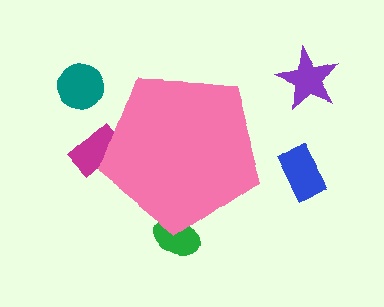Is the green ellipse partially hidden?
Yes, the green ellipse is partially hidden behind the pink pentagon.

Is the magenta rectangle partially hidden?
Yes, the magenta rectangle is partially hidden behind the pink pentagon.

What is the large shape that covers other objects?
A pink pentagon.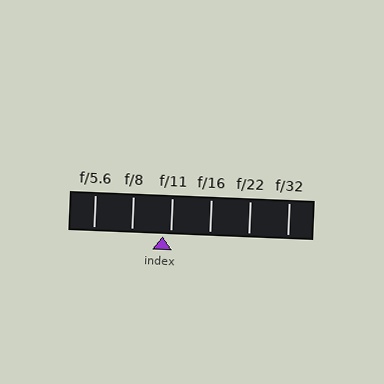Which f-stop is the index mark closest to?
The index mark is closest to f/11.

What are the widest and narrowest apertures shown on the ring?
The widest aperture shown is f/5.6 and the narrowest is f/32.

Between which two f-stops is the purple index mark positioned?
The index mark is between f/8 and f/11.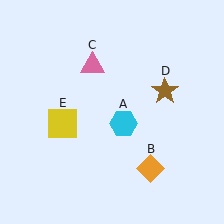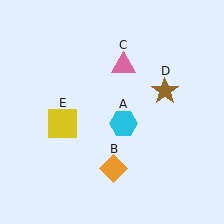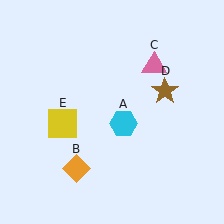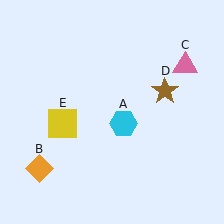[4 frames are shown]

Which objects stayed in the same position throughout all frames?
Cyan hexagon (object A) and brown star (object D) and yellow square (object E) remained stationary.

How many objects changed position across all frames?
2 objects changed position: orange diamond (object B), pink triangle (object C).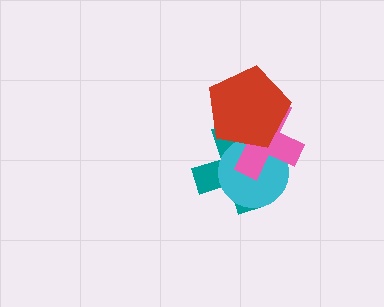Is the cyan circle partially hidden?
Yes, it is partially covered by another shape.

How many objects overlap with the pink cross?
3 objects overlap with the pink cross.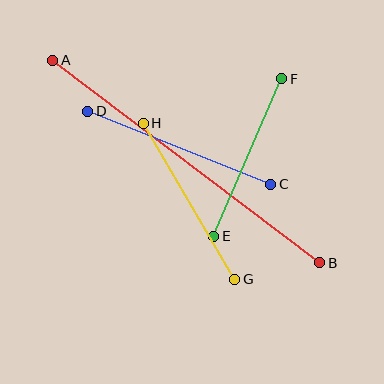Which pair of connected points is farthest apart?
Points A and B are farthest apart.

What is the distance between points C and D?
The distance is approximately 197 pixels.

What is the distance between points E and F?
The distance is approximately 172 pixels.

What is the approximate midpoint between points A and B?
The midpoint is at approximately (186, 161) pixels.